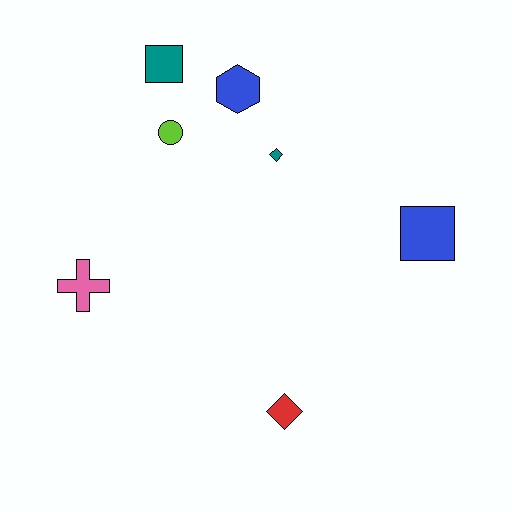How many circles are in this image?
There is 1 circle.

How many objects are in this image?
There are 7 objects.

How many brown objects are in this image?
There are no brown objects.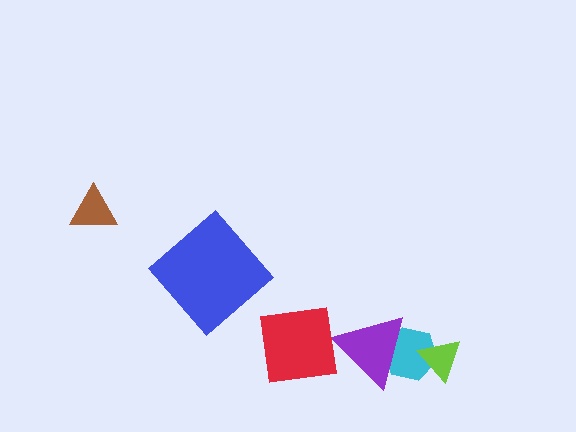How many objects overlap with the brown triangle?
0 objects overlap with the brown triangle.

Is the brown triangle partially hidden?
No, no other shape covers it.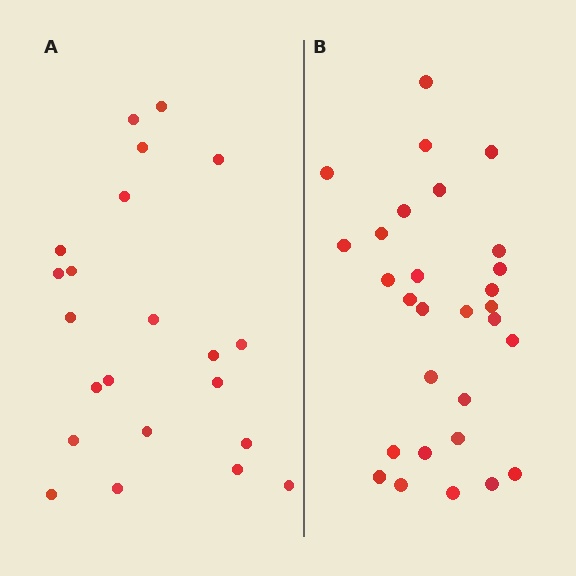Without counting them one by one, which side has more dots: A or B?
Region B (the right region) has more dots.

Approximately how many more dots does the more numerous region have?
Region B has roughly 8 or so more dots than region A.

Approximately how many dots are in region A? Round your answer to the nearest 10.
About 20 dots. (The exact count is 22, which rounds to 20.)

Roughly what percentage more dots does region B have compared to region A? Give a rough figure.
About 30% more.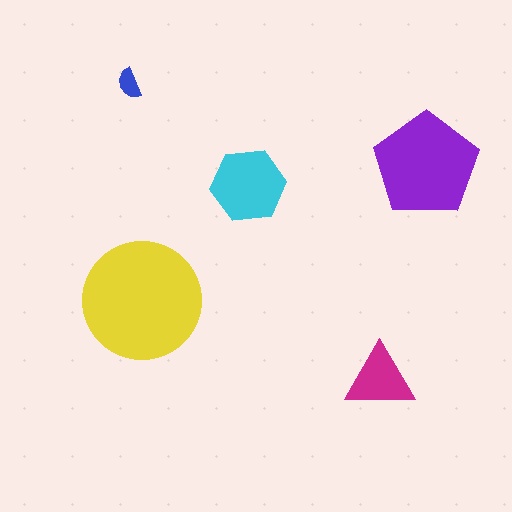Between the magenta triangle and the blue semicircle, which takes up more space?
The magenta triangle.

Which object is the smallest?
The blue semicircle.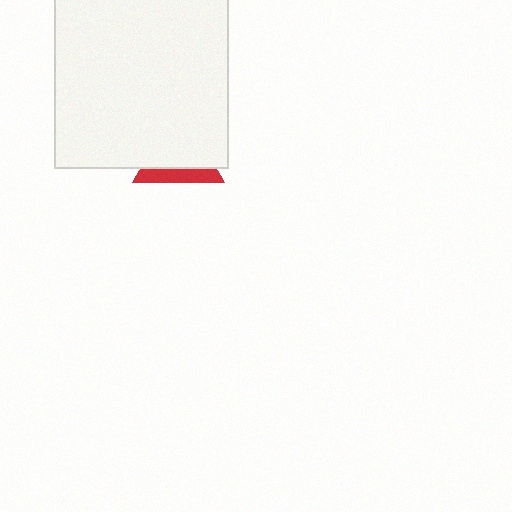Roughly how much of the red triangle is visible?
A small part of it is visible (roughly 32%).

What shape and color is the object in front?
The object in front is a white square.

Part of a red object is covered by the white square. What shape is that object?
It is a triangle.